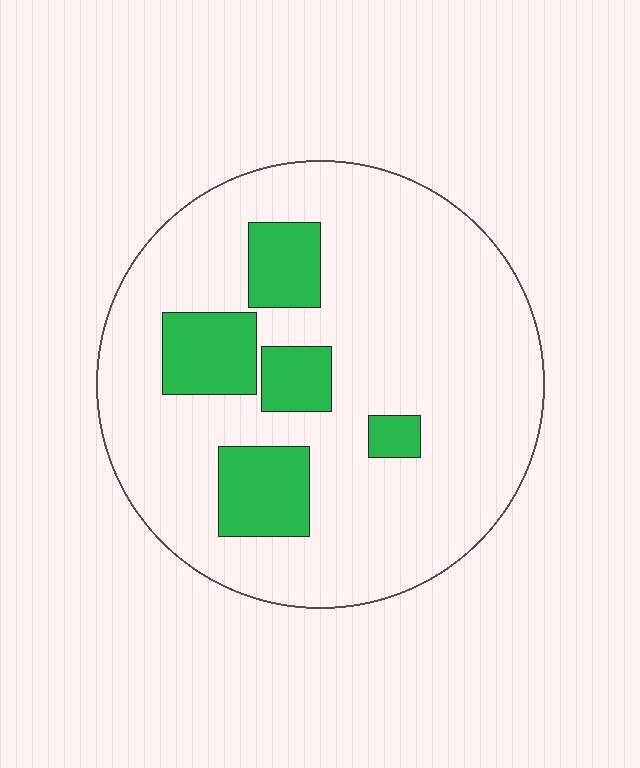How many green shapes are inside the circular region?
5.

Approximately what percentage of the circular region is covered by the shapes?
Approximately 20%.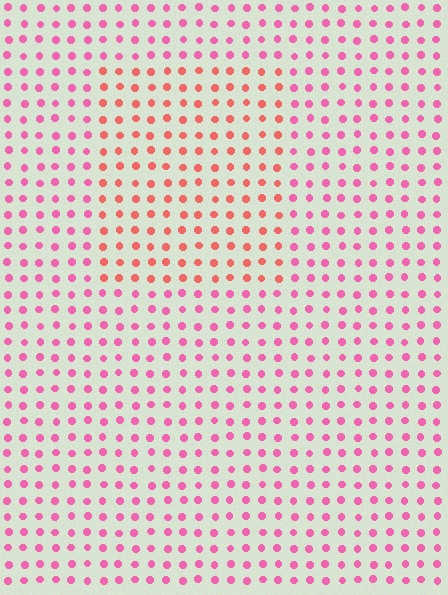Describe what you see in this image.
The image is filled with small pink elements in a uniform arrangement. A rectangle-shaped region is visible where the elements are tinted to a slightly different hue, forming a subtle color boundary.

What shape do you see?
I see a rectangle.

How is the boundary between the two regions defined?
The boundary is defined purely by a slight shift in hue (about 33 degrees). Spacing, size, and orientation are identical on both sides.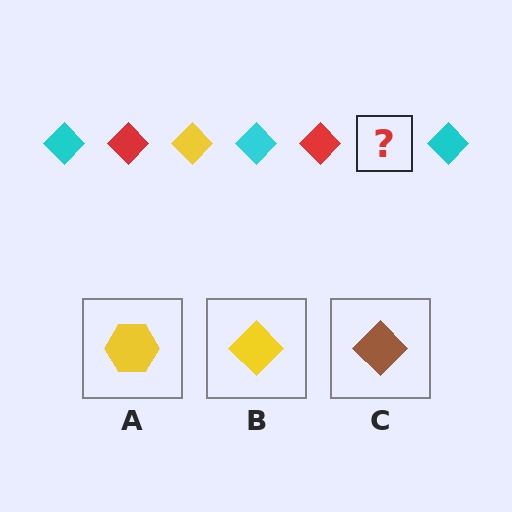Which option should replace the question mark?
Option B.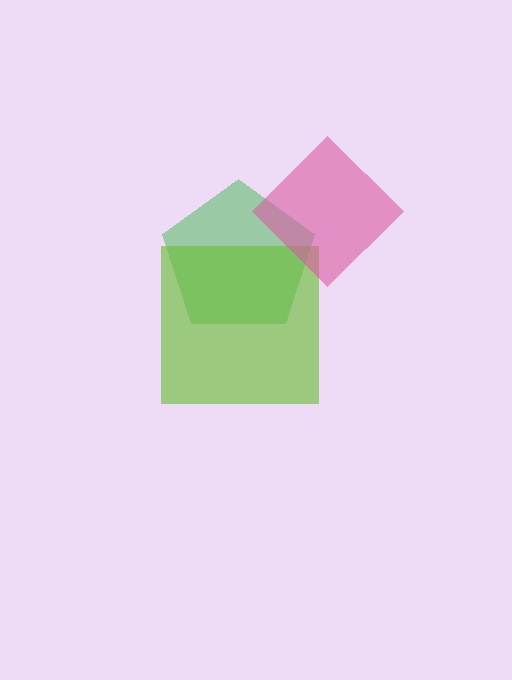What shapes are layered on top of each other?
The layered shapes are: a green pentagon, a lime square, a pink diamond.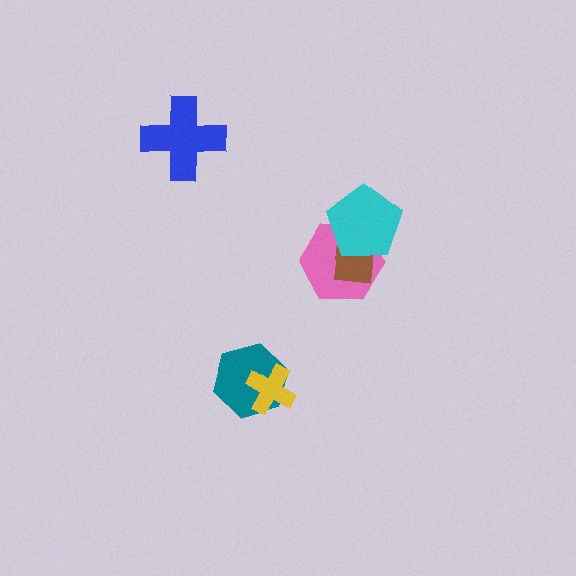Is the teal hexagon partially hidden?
Yes, it is partially covered by another shape.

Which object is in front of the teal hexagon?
The yellow cross is in front of the teal hexagon.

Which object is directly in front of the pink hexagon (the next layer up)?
The brown square is directly in front of the pink hexagon.